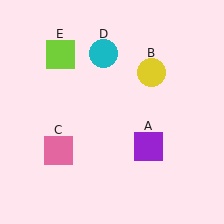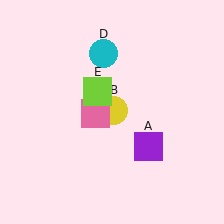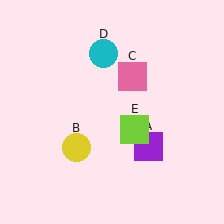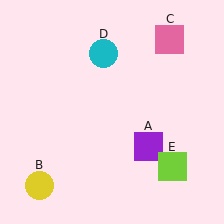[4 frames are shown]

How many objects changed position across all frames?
3 objects changed position: yellow circle (object B), pink square (object C), lime square (object E).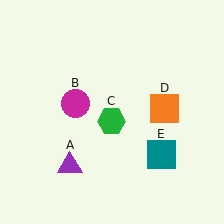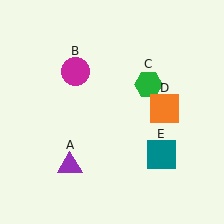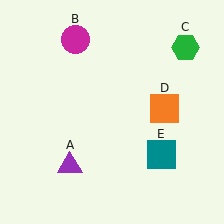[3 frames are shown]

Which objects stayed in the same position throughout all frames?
Purple triangle (object A) and orange square (object D) and teal square (object E) remained stationary.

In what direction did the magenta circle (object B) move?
The magenta circle (object B) moved up.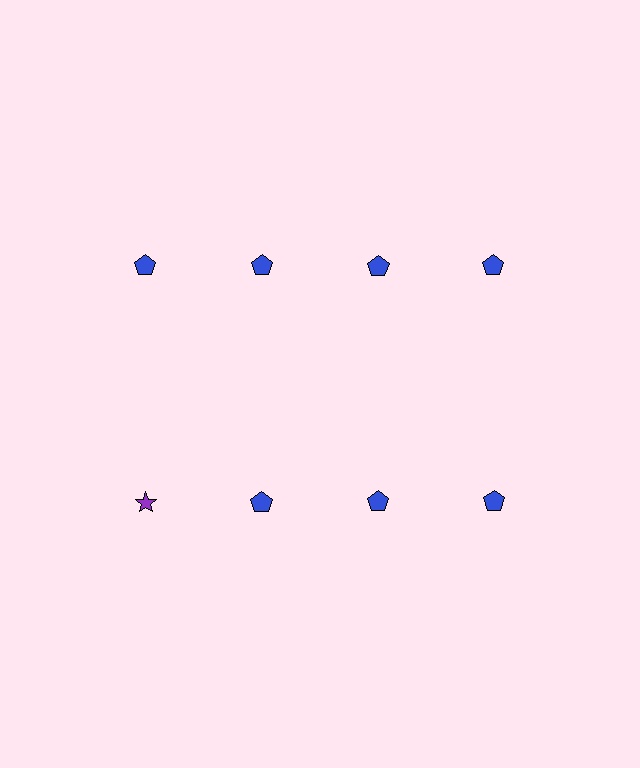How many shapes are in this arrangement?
There are 8 shapes arranged in a grid pattern.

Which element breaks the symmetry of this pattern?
The purple star in the second row, leftmost column breaks the symmetry. All other shapes are blue pentagons.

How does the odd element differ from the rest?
It differs in both color (purple instead of blue) and shape (star instead of pentagon).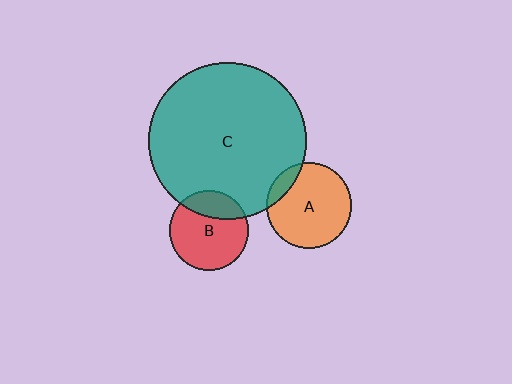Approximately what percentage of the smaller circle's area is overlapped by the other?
Approximately 10%.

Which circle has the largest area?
Circle C (teal).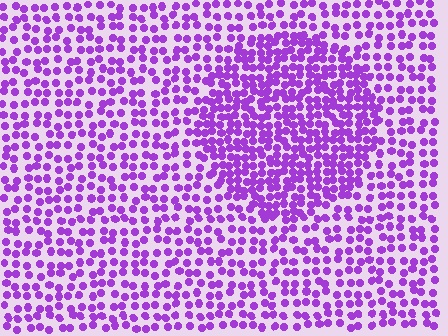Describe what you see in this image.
The image contains small purple elements arranged at two different densities. A circle-shaped region is visible where the elements are more densely packed than the surrounding area.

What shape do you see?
I see a circle.